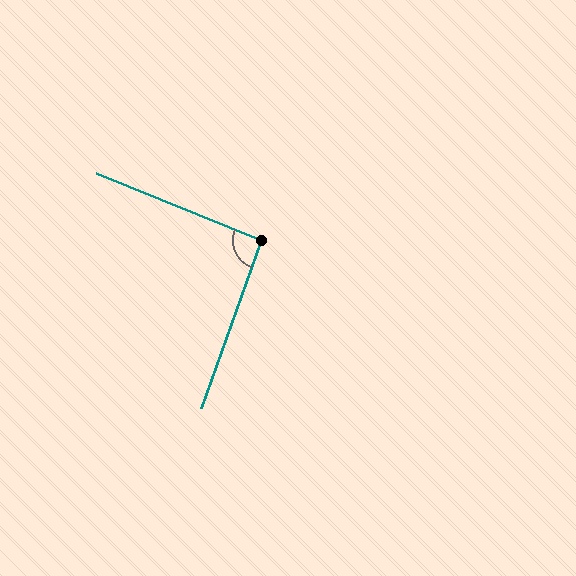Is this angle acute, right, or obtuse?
It is approximately a right angle.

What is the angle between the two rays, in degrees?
Approximately 93 degrees.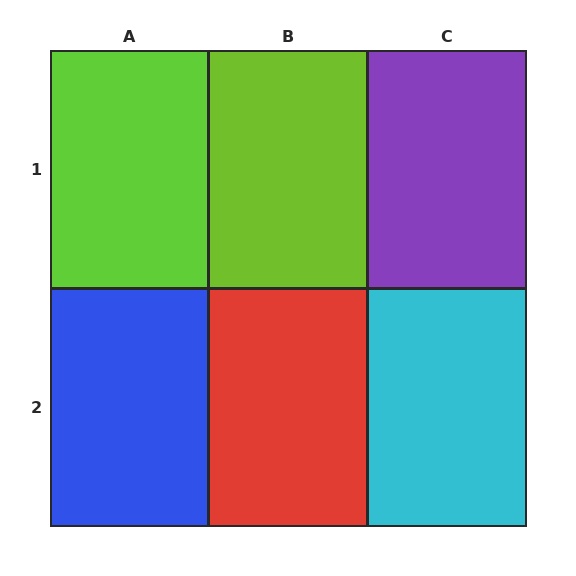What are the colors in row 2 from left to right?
Blue, red, cyan.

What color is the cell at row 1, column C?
Purple.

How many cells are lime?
2 cells are lime.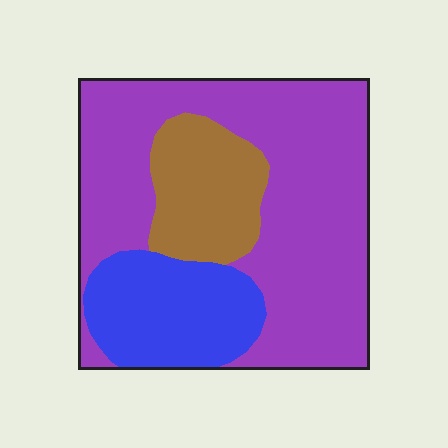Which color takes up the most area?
Purple, at roughly 60%.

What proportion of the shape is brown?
Brown takes up about one sixth (1/6) of the shape.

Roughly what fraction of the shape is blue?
Blue covers 21% of the shape.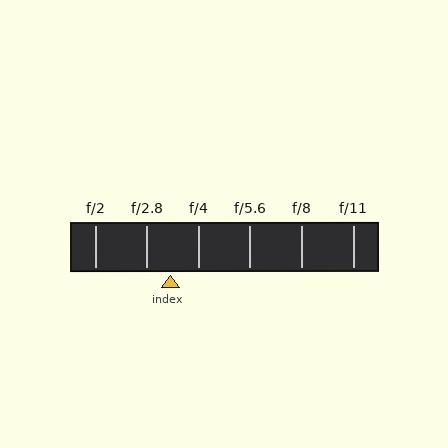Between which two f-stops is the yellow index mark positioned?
The index mark is between f/2.8 and f/4.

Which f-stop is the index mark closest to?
The index mark is closest to f/2.8.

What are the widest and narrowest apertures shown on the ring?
The widest aperture shown is f/2 and the narrowest is f/11.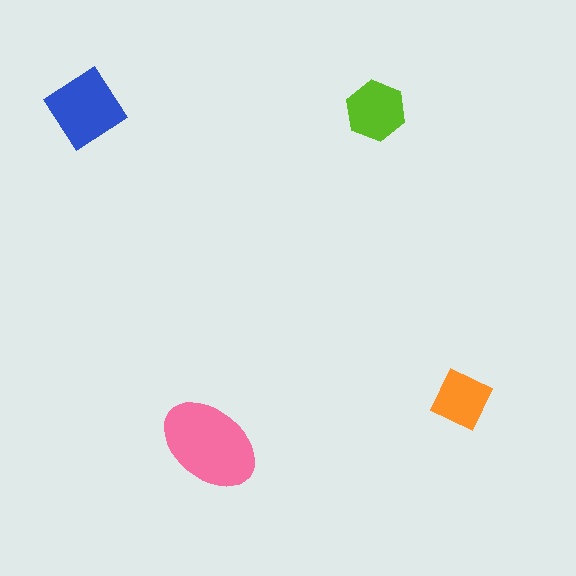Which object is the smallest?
The orange diamond.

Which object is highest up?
The blue diamond is topmost.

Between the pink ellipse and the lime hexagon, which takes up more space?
The pink ellipse.